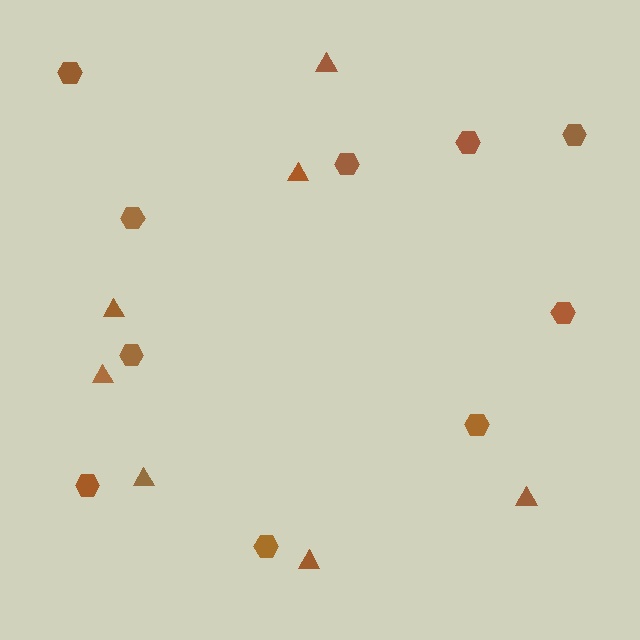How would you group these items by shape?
There are 2 groups: one group of hexagons (10) and one group of triangles (7).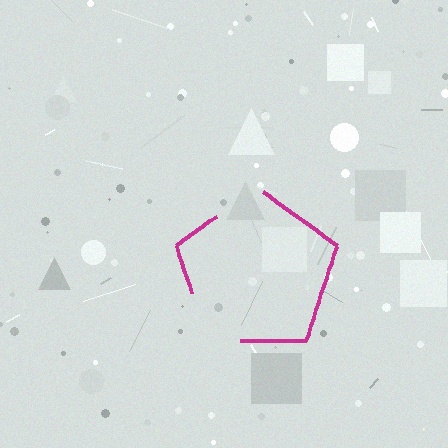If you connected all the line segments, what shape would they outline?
They would outline a pentagon.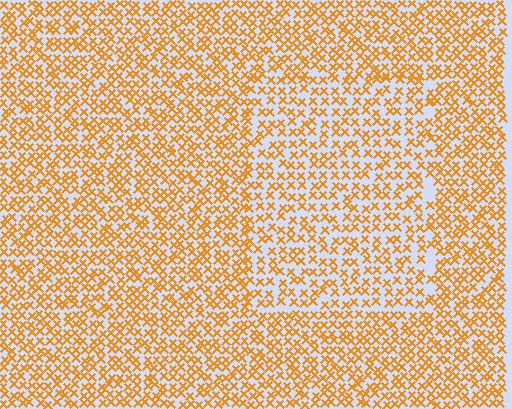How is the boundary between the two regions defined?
The boundary is defined by a change in element density (approximately 1.4x ratio). All elements are the same color, size, and shape.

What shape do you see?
I see a rectangle.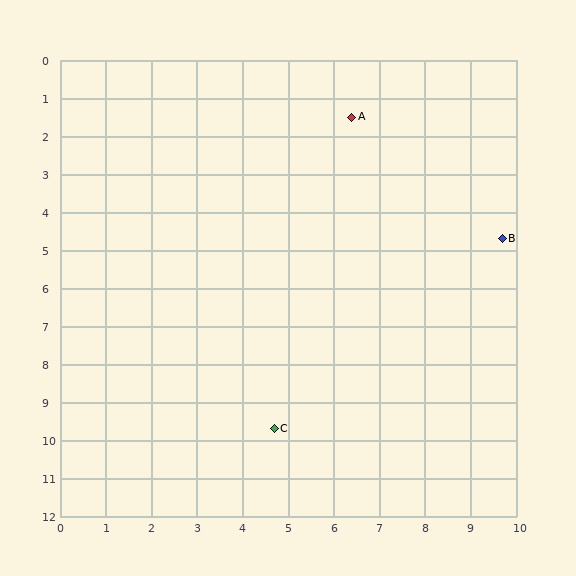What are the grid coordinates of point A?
Point A is at approximately (6.4, 1.5).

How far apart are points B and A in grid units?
Points B and A are about 4.6 grid units apart.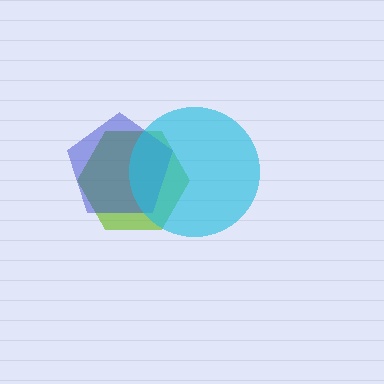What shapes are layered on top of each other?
The layered shapes are: a lime hexagon, a blue pentagon, a cyan circle.